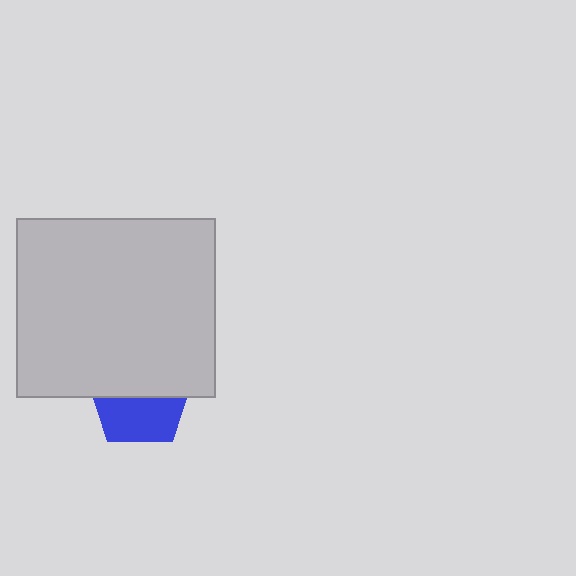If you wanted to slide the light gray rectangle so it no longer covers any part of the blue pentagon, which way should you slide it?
Slide it up — that is the most direct way to separate the two shapes.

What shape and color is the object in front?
The object in front is a light gray rectangle.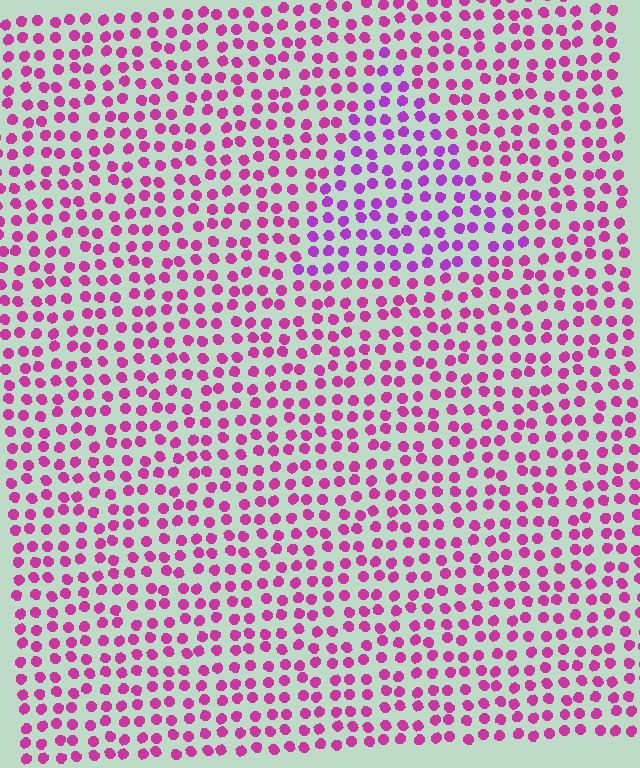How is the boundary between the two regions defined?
The boundary is defined purely by a slight shift in hue (about 28 degrees). Spacing, size, and orientation are identical on both sides.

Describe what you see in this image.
The image is filled with small magenta elements in a uniform arrangement. A triangle-shaped region is visible where the elements are tinted to a slightly different hue, forming a subtle color boundary.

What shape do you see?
I see a triangle.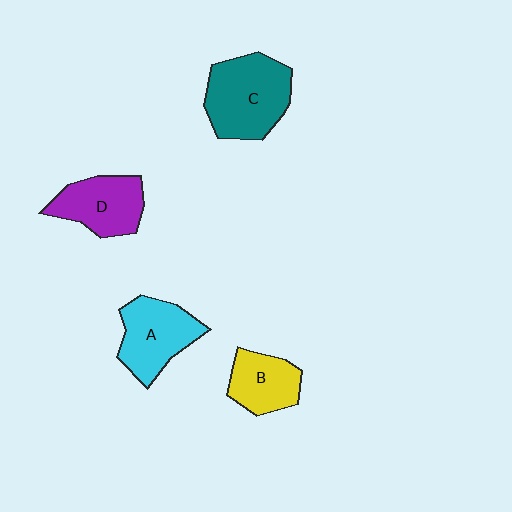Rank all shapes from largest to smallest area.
From largest to smallest: C (teal), A (cyan), D (purple), B (yellow).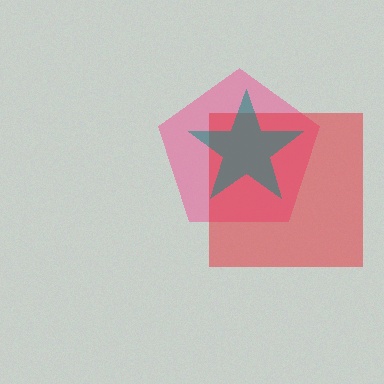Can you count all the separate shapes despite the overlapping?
Yes, there are 3 separate shapes.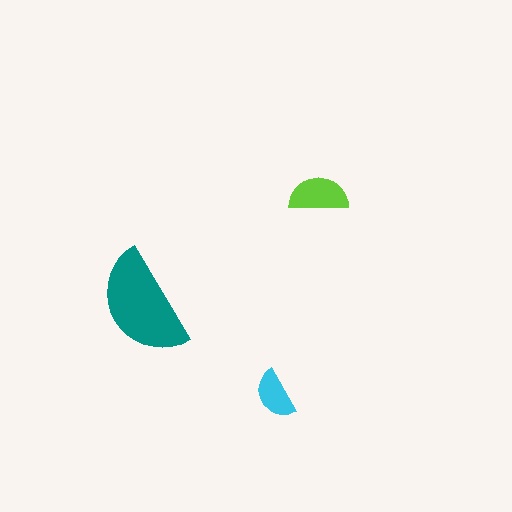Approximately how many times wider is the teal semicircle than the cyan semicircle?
About 2 times wider.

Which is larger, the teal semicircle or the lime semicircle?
The teal one.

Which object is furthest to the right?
The lime semicircle is rightmost.